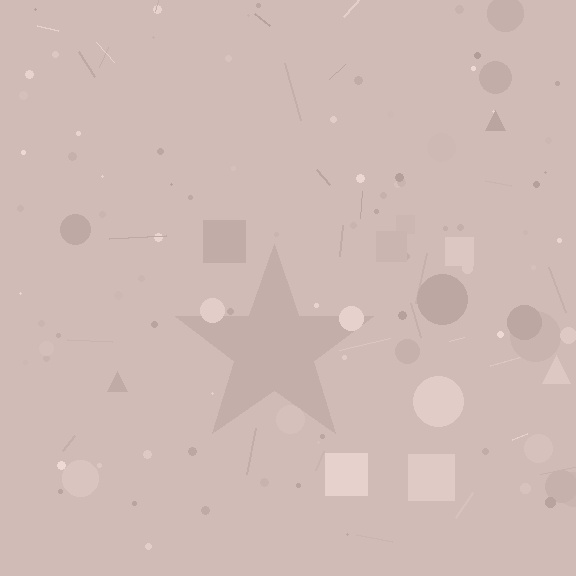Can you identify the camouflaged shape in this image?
The camouflaged shape is a star.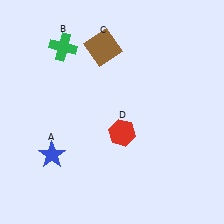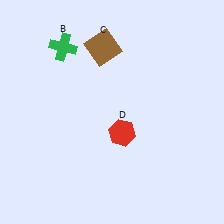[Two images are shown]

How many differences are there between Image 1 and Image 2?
There is 1 difference between the two images.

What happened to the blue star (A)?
The blue star (A) was removed in Image 2. It was in the bottom-left area of Image 1.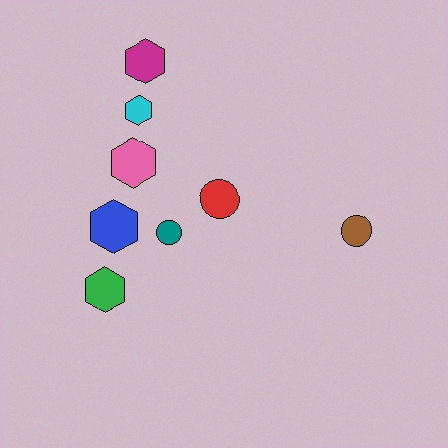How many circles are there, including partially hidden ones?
There are 3 circles.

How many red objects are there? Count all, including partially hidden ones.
There is 1 red object.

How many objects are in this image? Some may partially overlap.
There are 8 objects.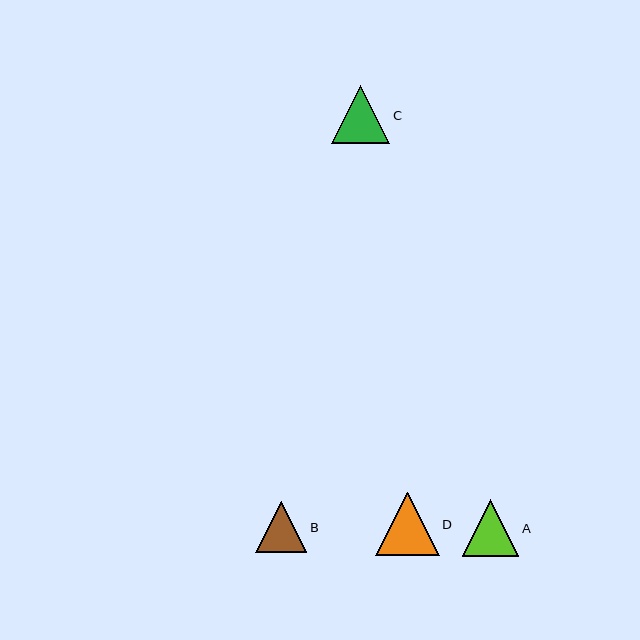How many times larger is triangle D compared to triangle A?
Triangle D is approximately 1.1 times the size of triangle A.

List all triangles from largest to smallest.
From largest to smallest: D, C, A, B.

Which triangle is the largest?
Triangle D is the largest with a size of approximately 63 pixels.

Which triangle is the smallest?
Triangle B is the smallest with a size of approximately 51 pixels.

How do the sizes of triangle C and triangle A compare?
Triangle C and triangle A are approximately the same size.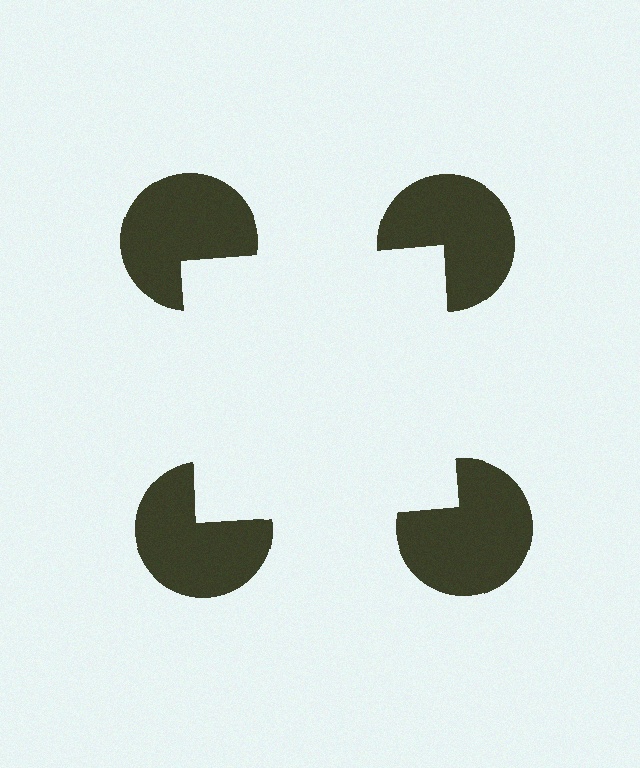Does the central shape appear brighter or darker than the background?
It typically appears slightly brighter than the background, even though no actual brightness change is drawn.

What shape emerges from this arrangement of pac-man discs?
An illusory square — its edges are inferred from the aligned wedge cuts in the pac-man discs, not physically drawn.